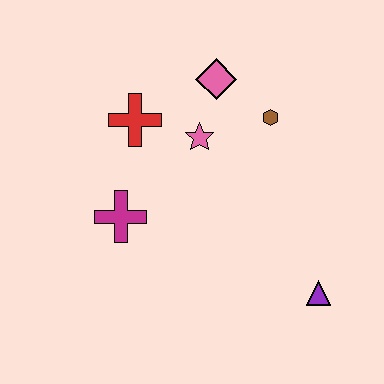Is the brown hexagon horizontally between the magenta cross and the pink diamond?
No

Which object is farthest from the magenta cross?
The purple triangle is farthest from the magenta cross.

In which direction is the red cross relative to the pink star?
The red cross is to the left of the pink star.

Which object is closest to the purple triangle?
The brown hexagon is closest to the purple triangle.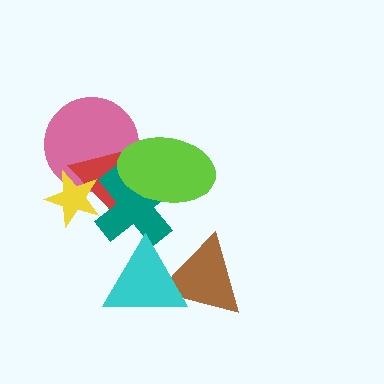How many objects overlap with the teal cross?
5 objects overlap with the teal cross.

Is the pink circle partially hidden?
Yes, it is partially covered by another shape.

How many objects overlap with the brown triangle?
1 object overlaps with the brown triangle.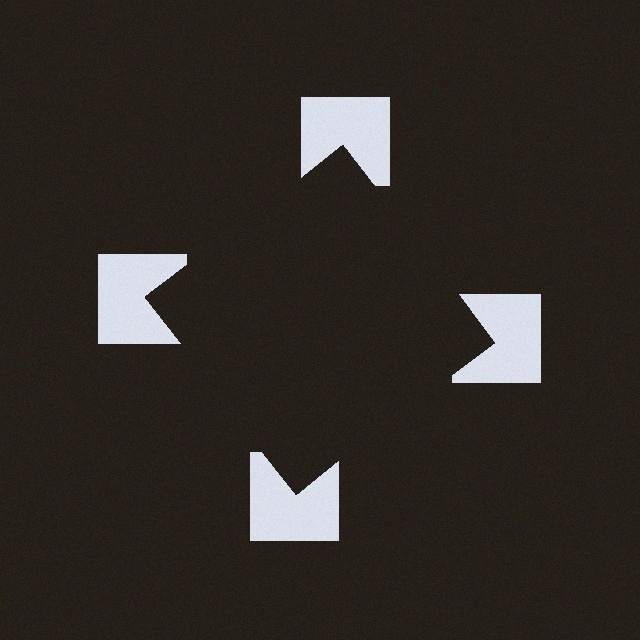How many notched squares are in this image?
There are 4 — one at each vertex of the illusory square.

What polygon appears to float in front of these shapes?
An illusory square — its edges are inferred from the aligned wedge cuts in the notched squares, not physically drawn.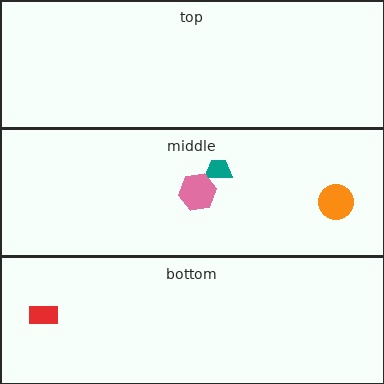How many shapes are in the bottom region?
1.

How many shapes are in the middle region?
3.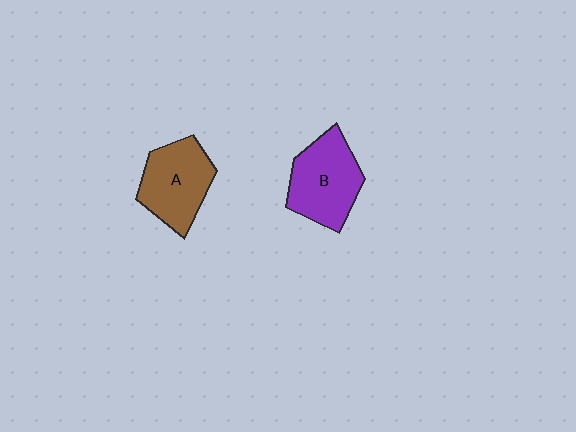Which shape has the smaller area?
Shape A (brown).